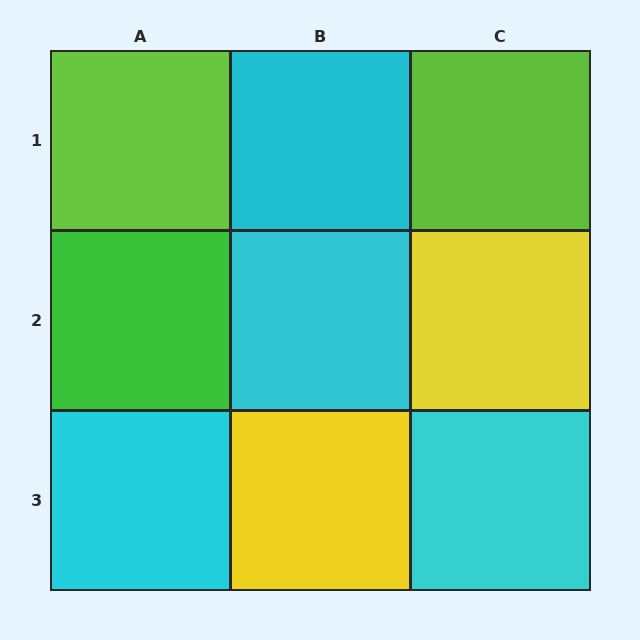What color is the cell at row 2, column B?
Cyan.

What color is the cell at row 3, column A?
Cyan.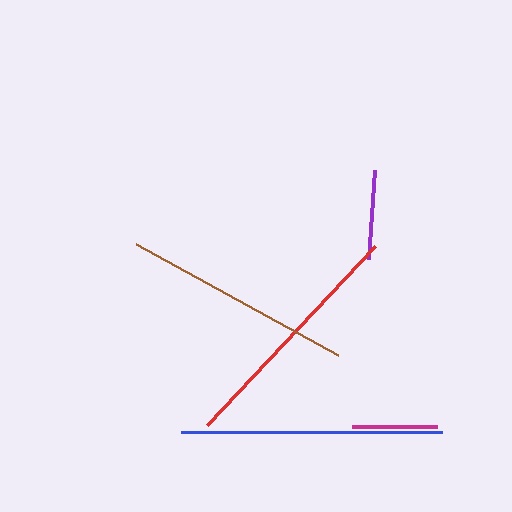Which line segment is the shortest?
The magenta line is the shortest at approximately 85 pixels.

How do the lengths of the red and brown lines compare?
The red and brown lines are approximately the same length.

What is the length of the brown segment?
The brown segment is approximately 230 pixels long.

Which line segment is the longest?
The blue line is the longest at approximately 261 pixels.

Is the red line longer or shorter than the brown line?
The red line is longer than the brown line.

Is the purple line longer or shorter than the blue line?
The blue line is longer than the purple line.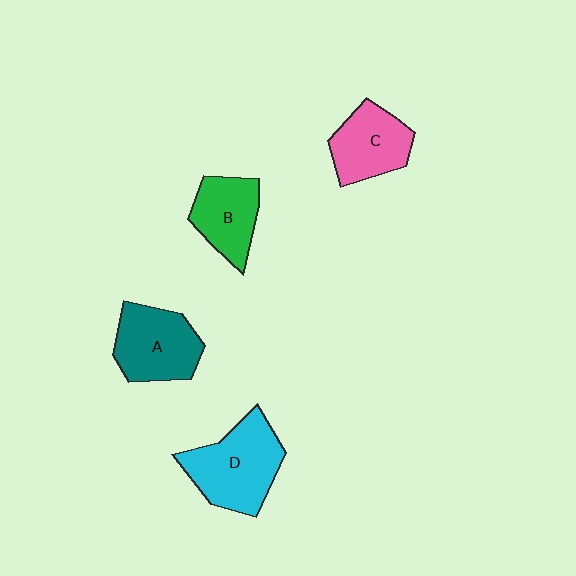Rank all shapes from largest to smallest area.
From largest to smallest: D (cyan), A (teal), C (pink), B (green).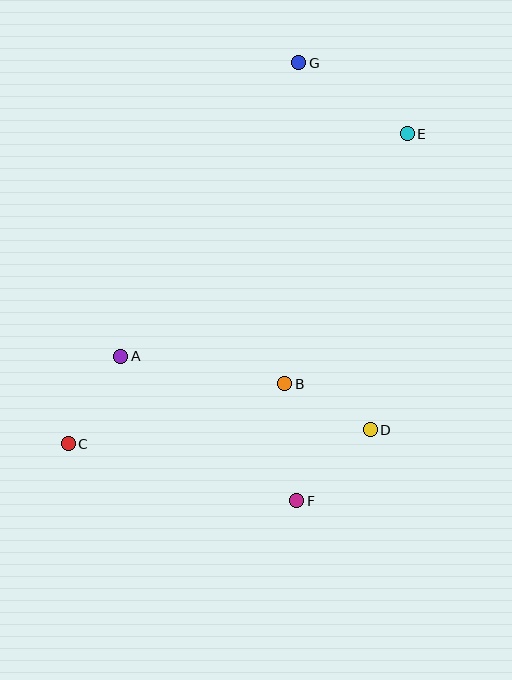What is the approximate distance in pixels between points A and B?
The distance between A and B is approximately 167 pixels.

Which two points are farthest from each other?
Points C and E are farthest from each other.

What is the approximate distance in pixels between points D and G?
The distance between D and G is approximately 374 pixels.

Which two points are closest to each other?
Points B and D are closest to each other.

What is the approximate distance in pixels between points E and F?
The distance between E and F is approximately 383 pixels.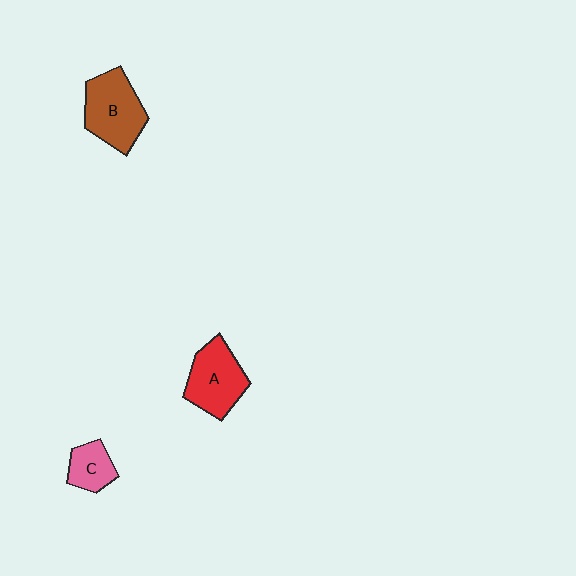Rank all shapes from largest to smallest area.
From largest to smallest: B (brown), A (red), C (pink).